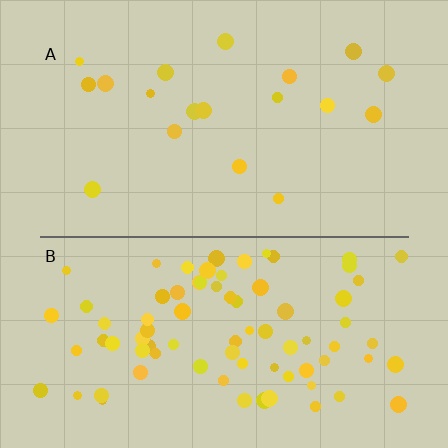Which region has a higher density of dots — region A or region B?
B (the bottom).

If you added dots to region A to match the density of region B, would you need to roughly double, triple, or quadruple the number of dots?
Approximately quadruple.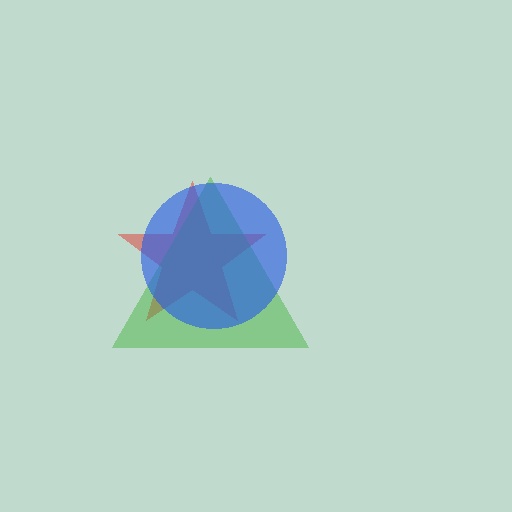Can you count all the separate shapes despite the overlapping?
Yes, there are 3 separate shapes.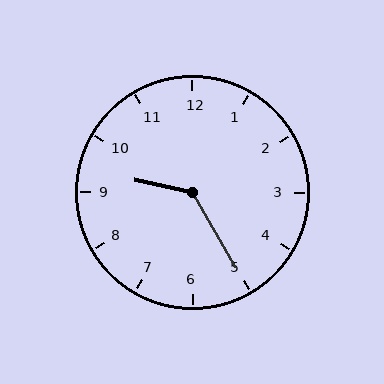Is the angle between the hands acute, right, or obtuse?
It is obtuse.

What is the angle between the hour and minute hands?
Approximately 132 degrees.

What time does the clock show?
9:25.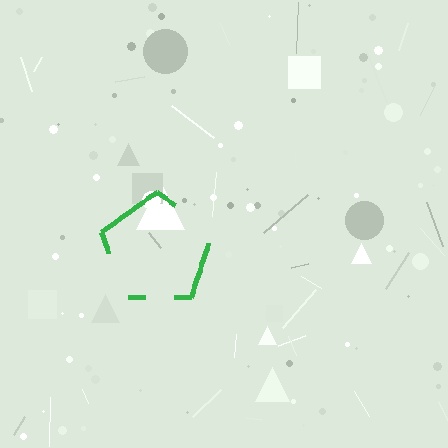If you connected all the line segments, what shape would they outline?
They would outline a pentagon.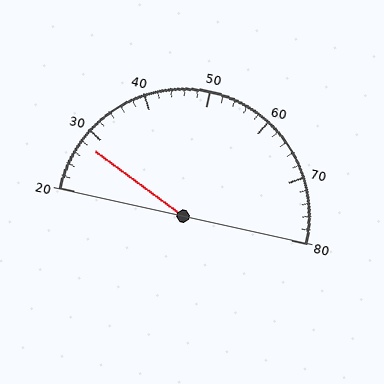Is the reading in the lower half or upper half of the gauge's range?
The reading is in the lower half of the range (20 to 80).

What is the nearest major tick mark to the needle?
The nearest major tick mark is 30.